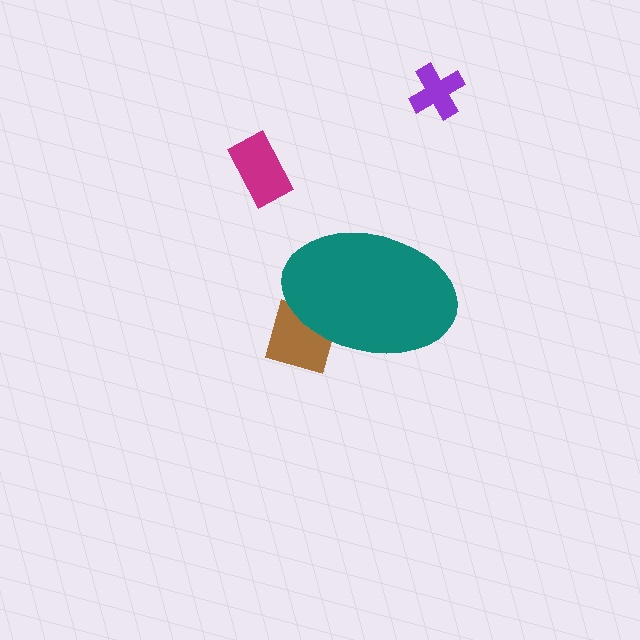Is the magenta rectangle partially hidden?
No, the magenta rectangle is fully visible.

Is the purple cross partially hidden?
No, the purple cross is fully visible.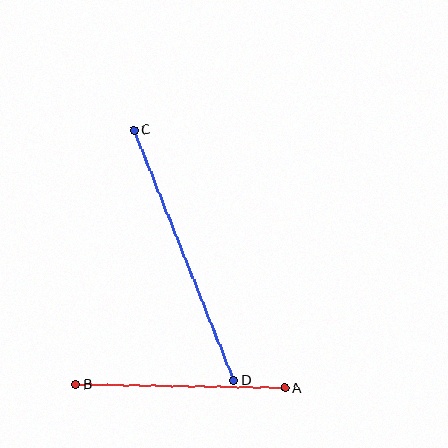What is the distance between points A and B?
The distance is approximately 209 pixels.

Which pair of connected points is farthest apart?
Points C and D are farthest apart.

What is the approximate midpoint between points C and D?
The midpoint is at approximately (184, 255) pixels.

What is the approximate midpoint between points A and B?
The midpoint is at approximately (180, 386) pixels.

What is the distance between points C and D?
The distance is approximately 270 pixels.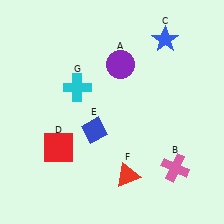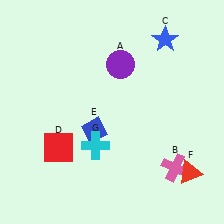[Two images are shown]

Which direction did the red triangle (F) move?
The red triangle (F) moved right.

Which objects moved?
The objects that moved are: the red triangle (F), the cyan cross (G).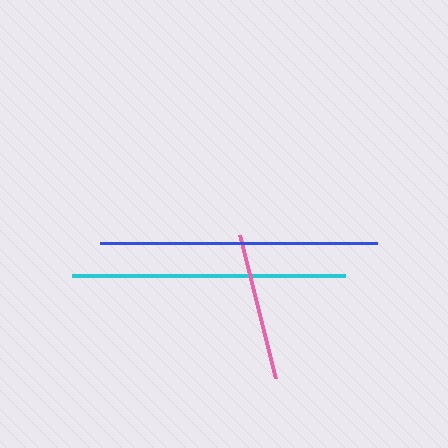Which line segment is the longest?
The blue line is the longest at approximately 276 pixels.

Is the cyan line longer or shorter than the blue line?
The blue line is longer than the cyan line.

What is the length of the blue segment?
The blue segment is approximately 276 pixels long.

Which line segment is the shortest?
The pink line is the shortest at approximately 147 pixels.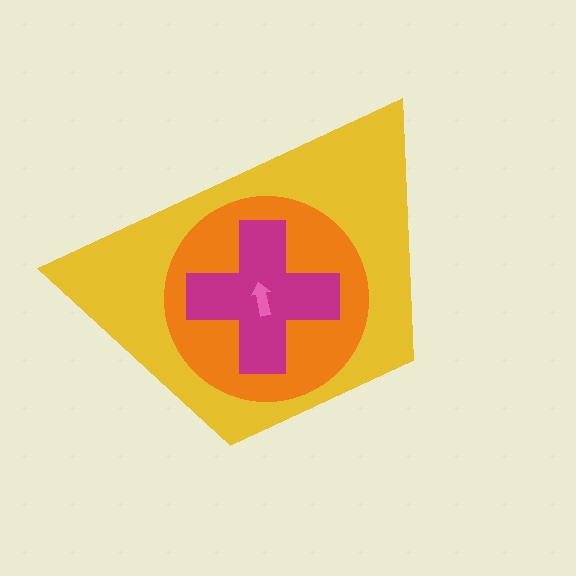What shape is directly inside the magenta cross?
The pink arrow.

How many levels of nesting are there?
4.